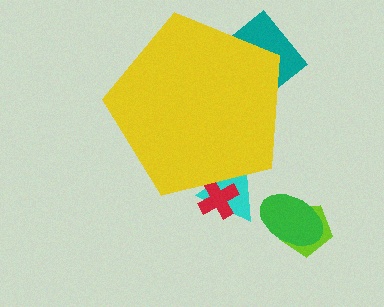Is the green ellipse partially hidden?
No, the green ellipse is fully visible.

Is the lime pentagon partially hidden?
No, the lime pentagon is fully visible.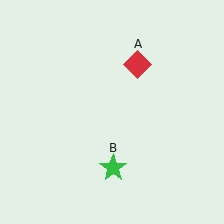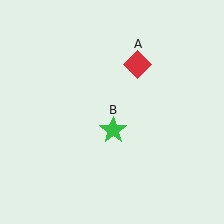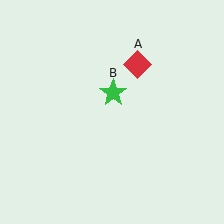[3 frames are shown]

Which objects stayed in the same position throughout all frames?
Red diamond (object A) remained stationary.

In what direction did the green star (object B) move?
The green star (object B) moved up.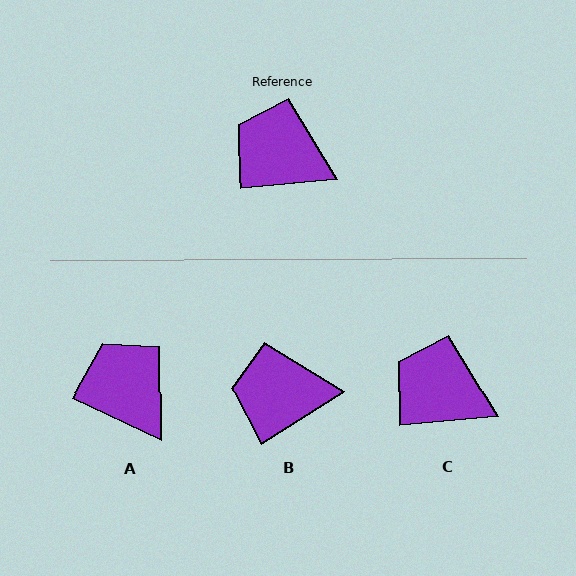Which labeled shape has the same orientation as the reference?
C.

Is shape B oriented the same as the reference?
No, it is off by about 27 degrees.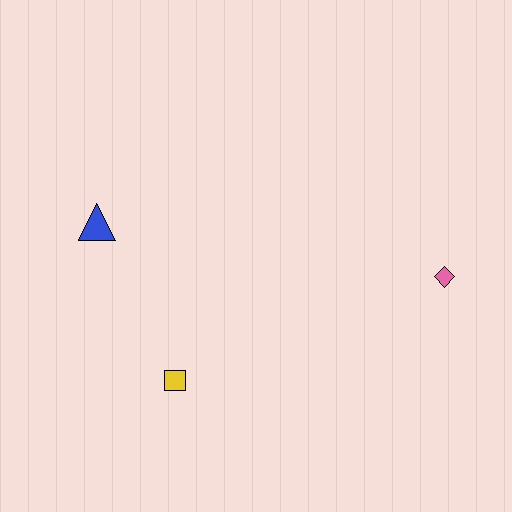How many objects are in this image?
There are 3 objects.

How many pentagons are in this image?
There are no pentagons.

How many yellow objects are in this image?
There is 1 yellow object.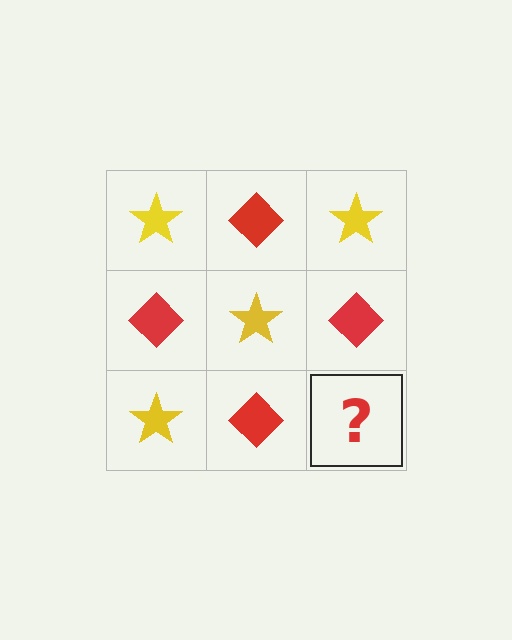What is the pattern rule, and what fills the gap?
The rule is that it alternates yellow star and red diamond in a checkerboard pattern. The gap should be filled with a yellow star.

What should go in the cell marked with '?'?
The missing cell should contain a yellow star.